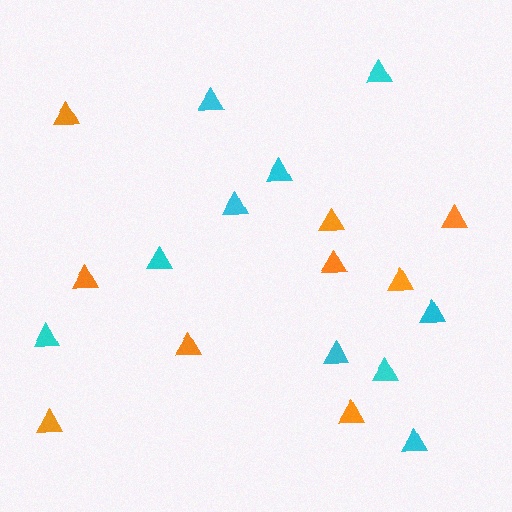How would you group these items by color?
There are 2 groups: one group of cyan triangles (10) and one group of orange triangles (9).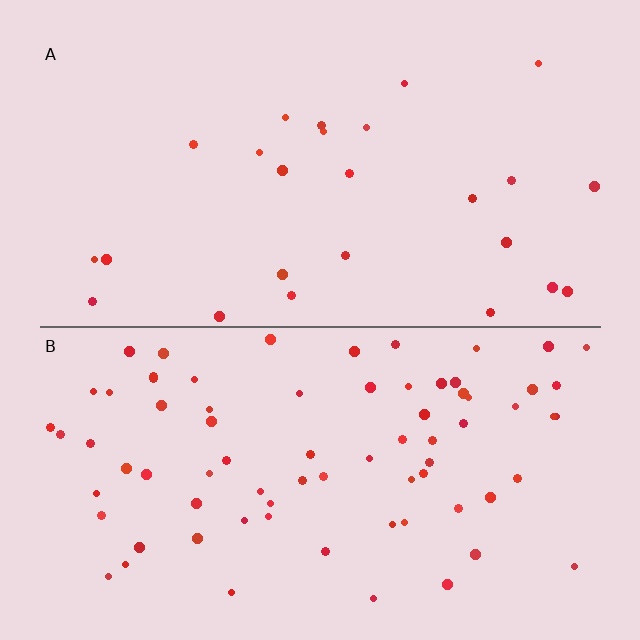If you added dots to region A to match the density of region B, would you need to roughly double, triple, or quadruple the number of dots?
Approximately triple.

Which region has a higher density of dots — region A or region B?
B (the bottom).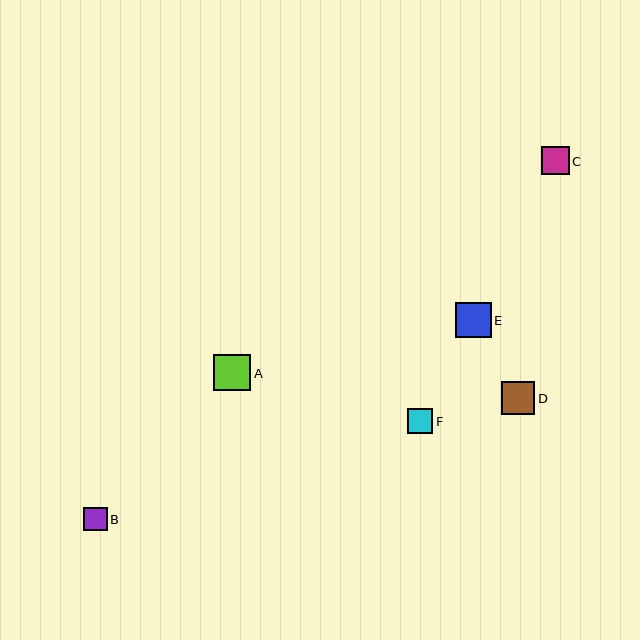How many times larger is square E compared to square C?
Square E is approximately 1.3 times the size of square C.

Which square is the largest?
Square A is the largest with a size of approximately 37 pixels.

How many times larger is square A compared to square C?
Square A is approximately 1.3 times the size of square C.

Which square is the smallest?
Square B is the smallest with a size of approximately 23 pixels.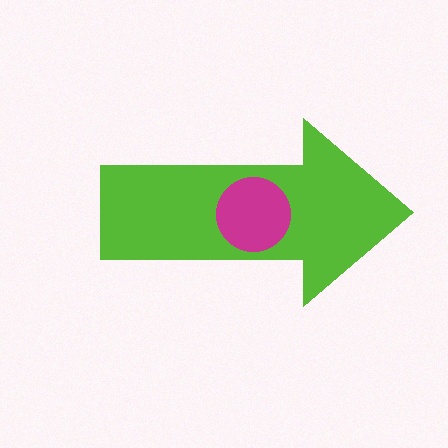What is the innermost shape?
The magenta circle.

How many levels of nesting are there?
2.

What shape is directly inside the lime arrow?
The magenta circle.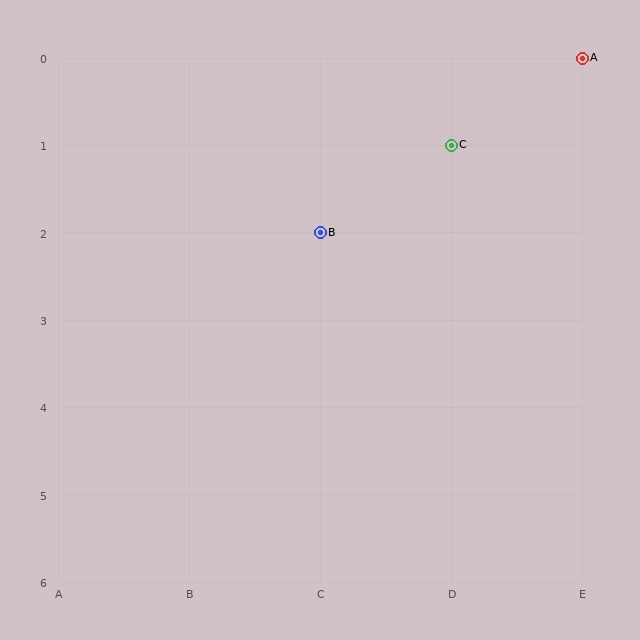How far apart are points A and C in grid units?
Points A and C are 1 column and 1 row apart (about 1.4 grid units diagonally).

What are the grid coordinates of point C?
Point C is at grid coordinates (D, 1).